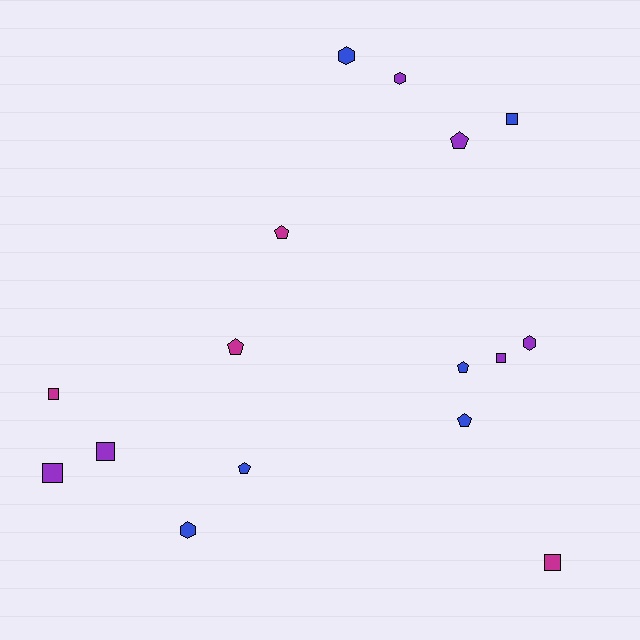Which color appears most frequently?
Blue, with 6 objects.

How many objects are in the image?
There are 16 objects.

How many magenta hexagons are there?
There are no magenta hexagons.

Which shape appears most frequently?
Pentagon, with 6 objects.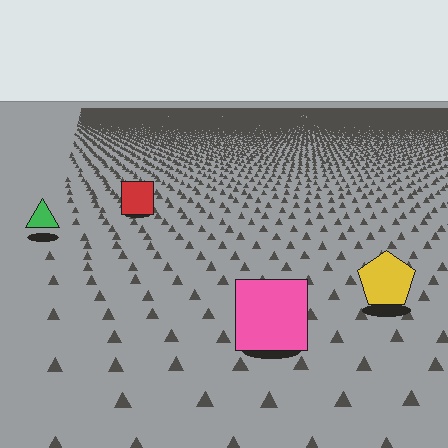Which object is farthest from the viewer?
The red square is farthest from the viewer. It appears smaller and the ground texture around it is denser.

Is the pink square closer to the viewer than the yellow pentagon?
Yes. The pink square is closer — you can tell from the texture gradient: the ground texture is coarser near it.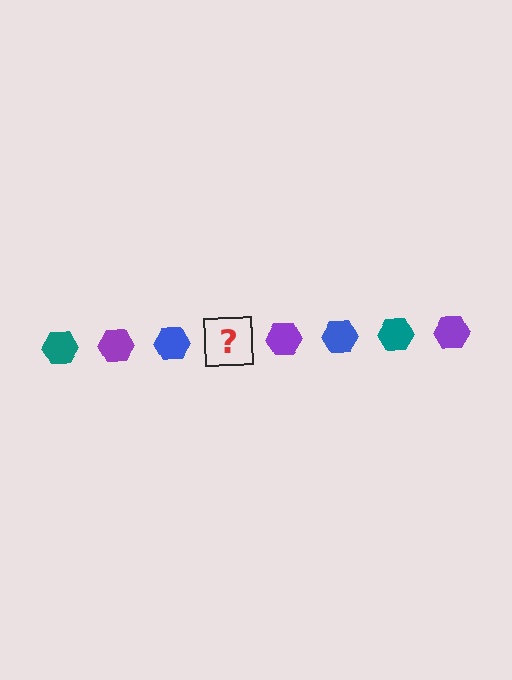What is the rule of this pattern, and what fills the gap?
The rule is that the pattern cycles through teal, purple, blue hexagons. The gap should be filled with a teal hexagon.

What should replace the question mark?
The question mark should be replaced with a teal hexagon.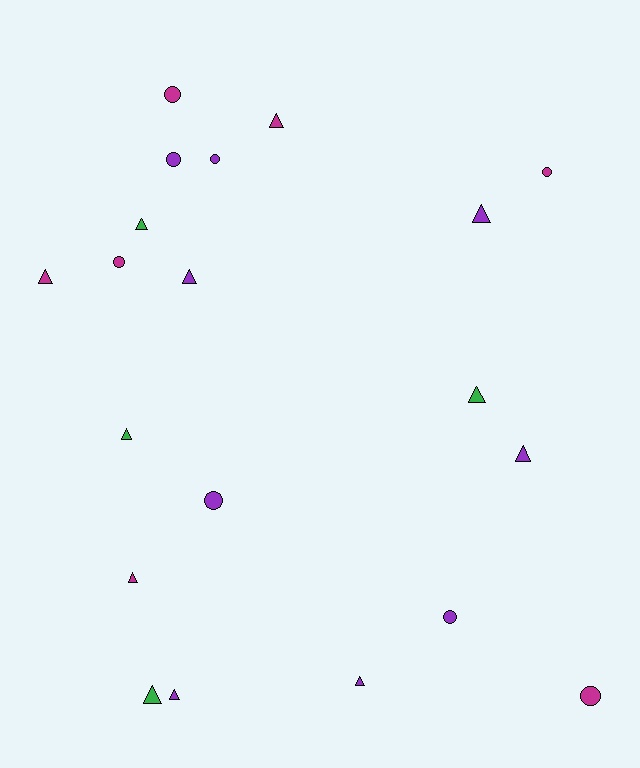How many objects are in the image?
There are 20 objects.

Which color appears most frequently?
Purple, with 9 objects.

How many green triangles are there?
There are 4 green triangles.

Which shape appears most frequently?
Triangle, with 12 objects.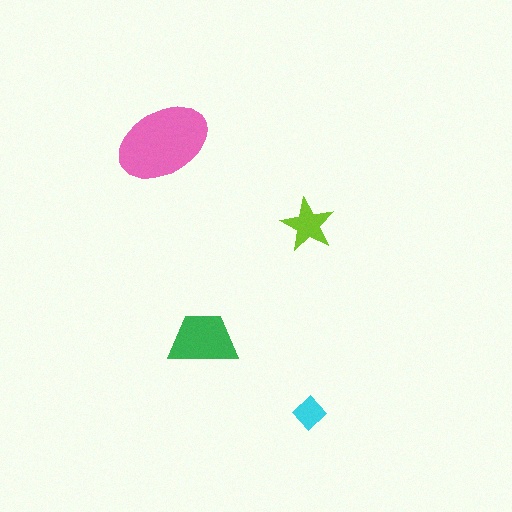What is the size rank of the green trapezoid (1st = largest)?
2nd.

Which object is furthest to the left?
The pink ellipse is leftmost.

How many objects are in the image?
There are 4 objects in the image.